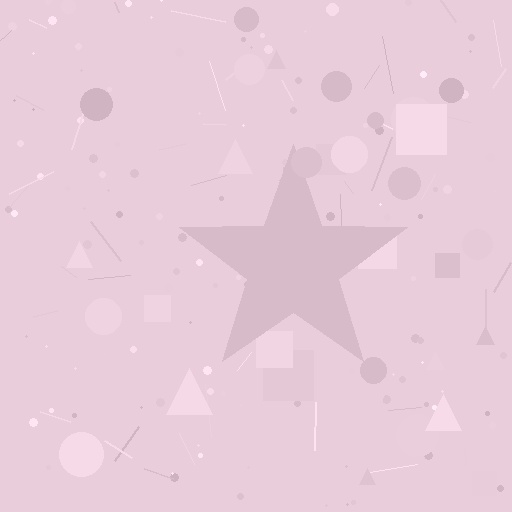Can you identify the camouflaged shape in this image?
The camouflaged shape is a star.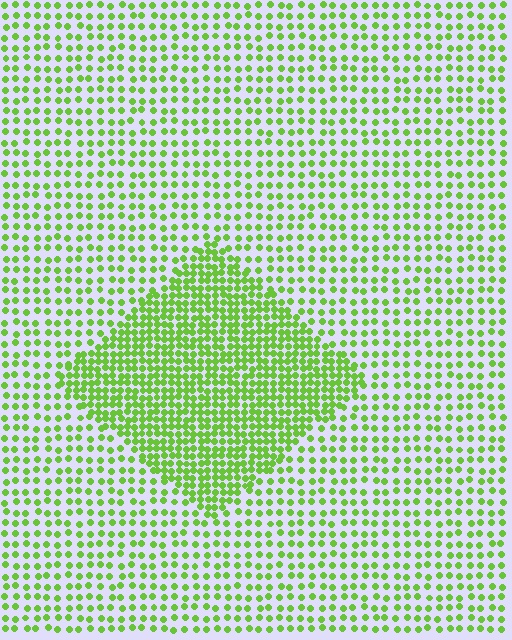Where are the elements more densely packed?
The elements are more densely packed inside the diamond boundary.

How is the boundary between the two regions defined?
The boundary is defined by a change in element density (approximately 2.1x ratio). All elements are the same color, size, and shape.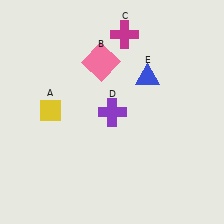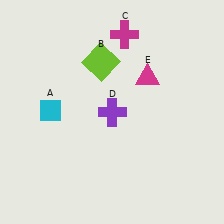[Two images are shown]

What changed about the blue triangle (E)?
In Image 1, E is blue. In Image 2, it changed to magenta.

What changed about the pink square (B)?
In Image 1, B is pink. In Image 2, it changed to lime.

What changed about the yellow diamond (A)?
In Image 1, A is yellow. In Image 2, it changed to cyan.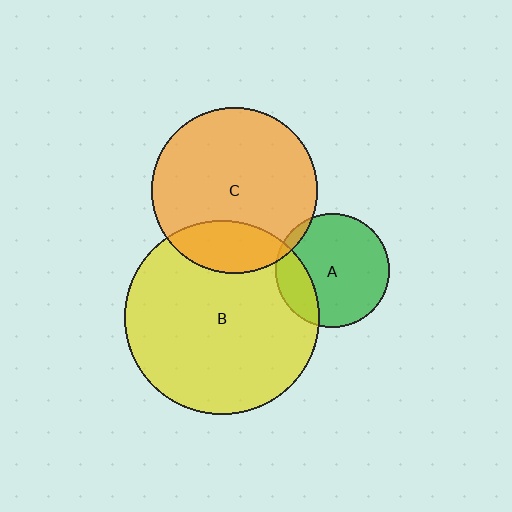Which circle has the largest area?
Circle B (yellow).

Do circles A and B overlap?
Yes.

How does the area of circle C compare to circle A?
Approximately 2.1 times.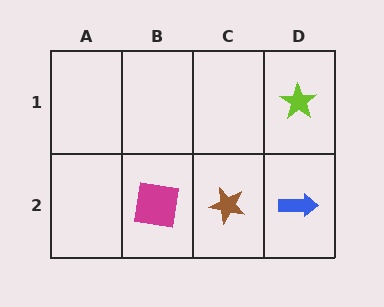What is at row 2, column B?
A magenta square.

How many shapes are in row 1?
1 shape.